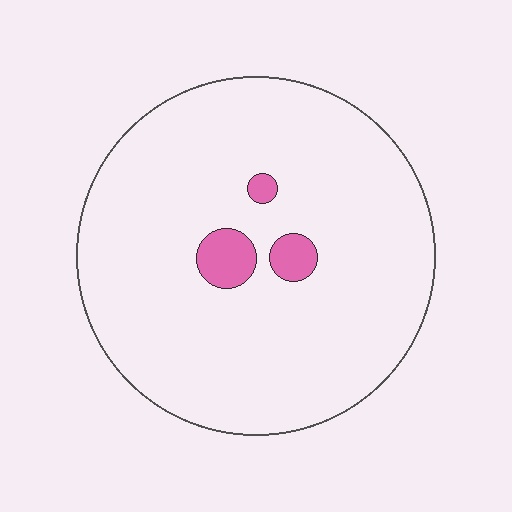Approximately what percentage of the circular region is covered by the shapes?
Approximately 5%.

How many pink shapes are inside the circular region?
3.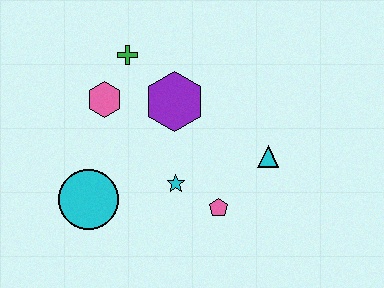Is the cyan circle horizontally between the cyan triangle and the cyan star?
No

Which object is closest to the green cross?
The pink hexagon is closest to the green cross.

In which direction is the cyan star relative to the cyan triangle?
The cyan star is to the left of the cyan triangle.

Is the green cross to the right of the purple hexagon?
No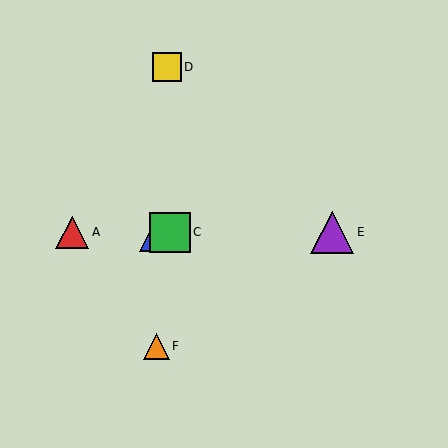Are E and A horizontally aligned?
Yes, both are at y≈232.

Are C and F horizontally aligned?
No, C is at y≈232 and F is at y≈346.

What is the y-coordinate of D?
Object D is at y≈67.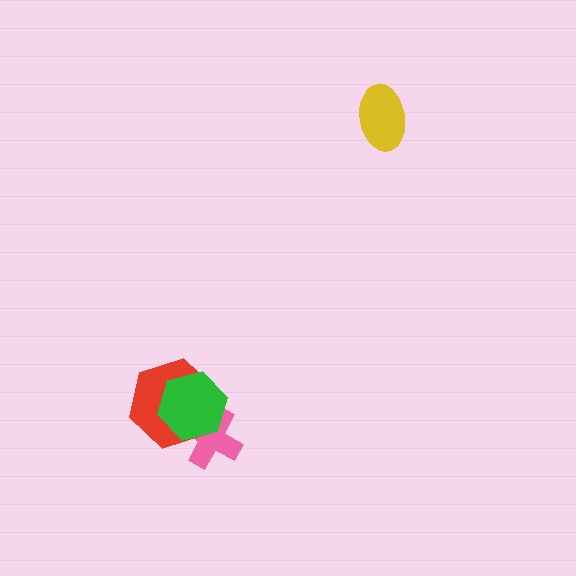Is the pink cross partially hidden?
Yes, it is partially covered by another shape.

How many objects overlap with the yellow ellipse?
0 objects overlap with the yellow ellipse.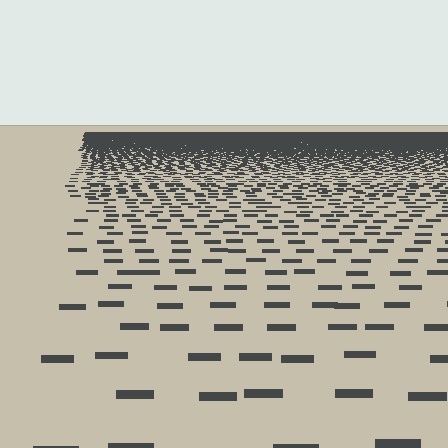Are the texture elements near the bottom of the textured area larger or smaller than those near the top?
Larger. Near the bottom, elements are closer to the viewer and appear at a bigger on-screen size.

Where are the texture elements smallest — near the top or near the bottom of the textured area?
Near the top.